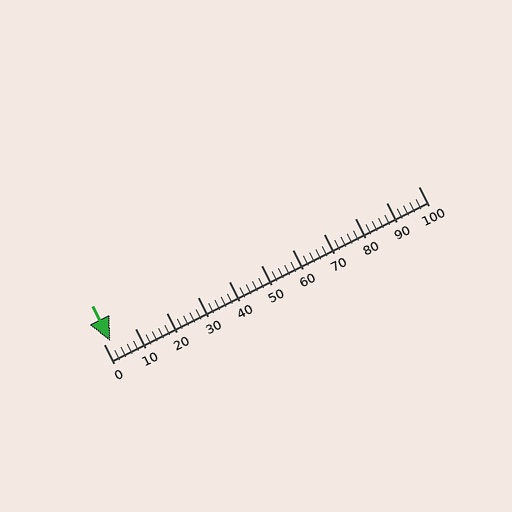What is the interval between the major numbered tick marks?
The major tick marks are spaced 10 units apart.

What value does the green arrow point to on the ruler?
The green arrow points to approximately 2.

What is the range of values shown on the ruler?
The ruler shows values from 0 to 100.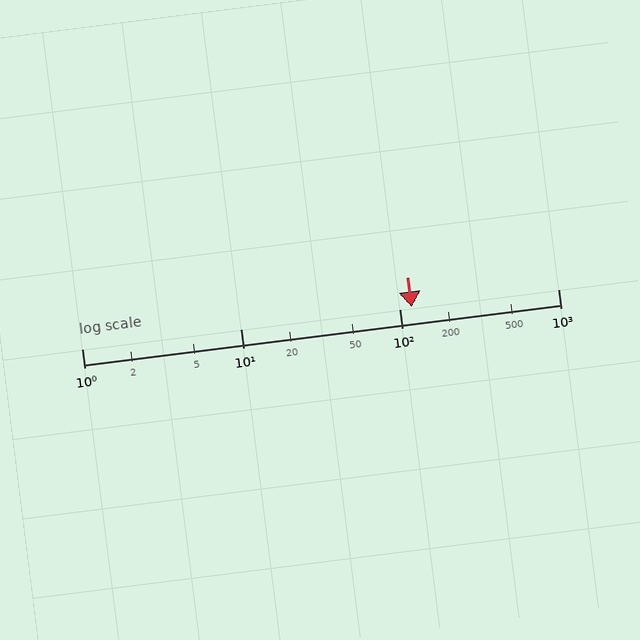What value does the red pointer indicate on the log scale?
The pointer indicates approximately 120.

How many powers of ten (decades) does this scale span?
The scale spans 3 decades, from 1 to 1000.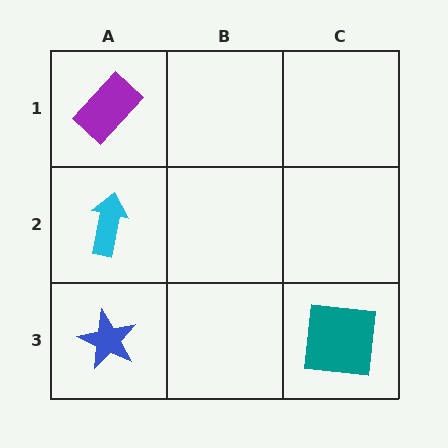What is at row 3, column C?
A teal square.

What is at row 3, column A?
A blue star.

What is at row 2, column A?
A cyan arrow.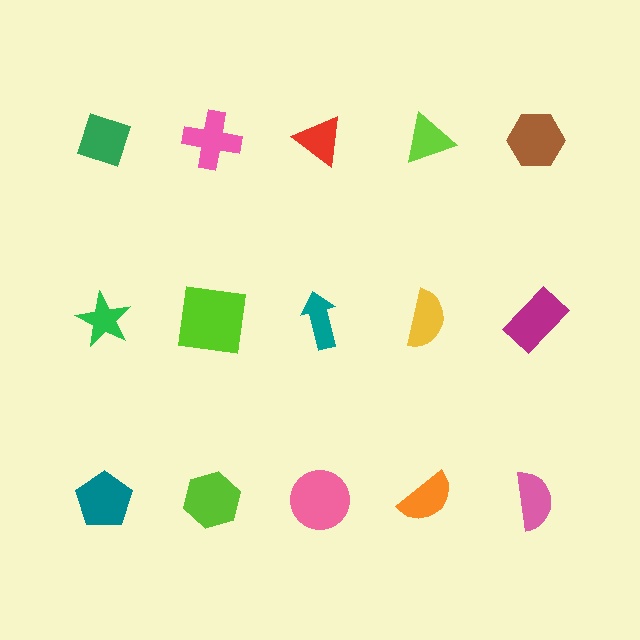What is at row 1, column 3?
A red triangle.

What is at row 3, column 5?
A pink semicircle.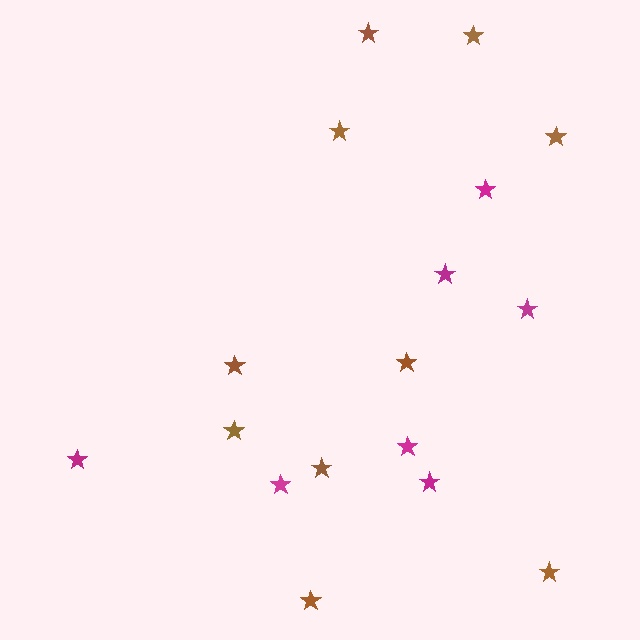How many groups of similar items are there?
There are 2 groups: one group of brown stars (10) and one group of magenta stars (7).